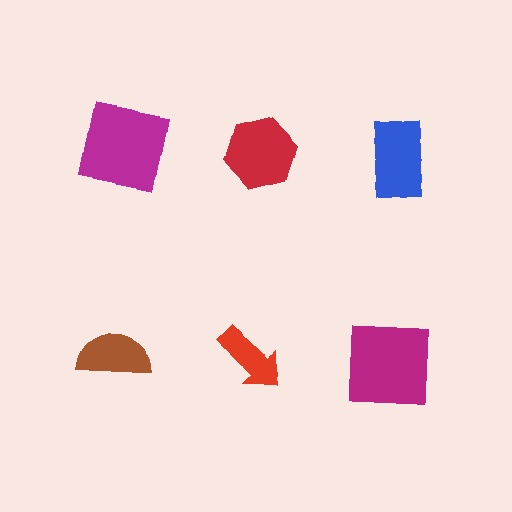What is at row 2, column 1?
A brown semicircle.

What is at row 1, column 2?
A red hexagon.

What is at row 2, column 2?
A red arrow.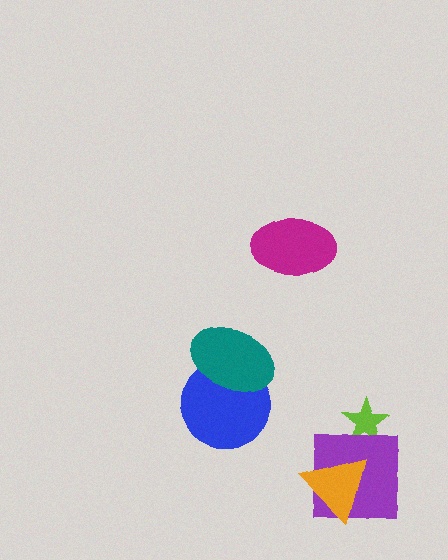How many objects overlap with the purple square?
2 objects overlap with the purple square.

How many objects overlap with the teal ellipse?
1 object overlaps with the teal ellipse.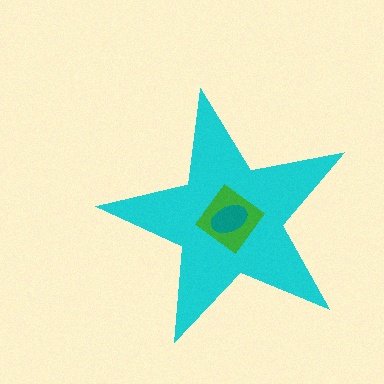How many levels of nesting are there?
3.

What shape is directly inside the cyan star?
The green diamond.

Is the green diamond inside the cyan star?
Yes.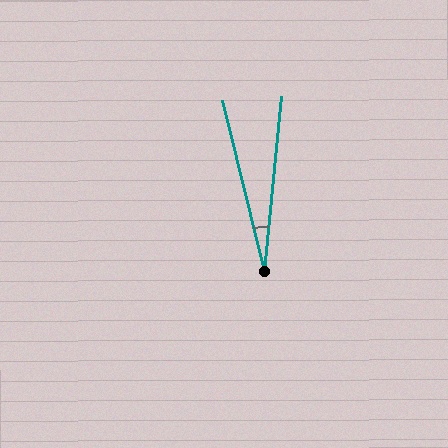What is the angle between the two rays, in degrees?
Approximately 19 degrees.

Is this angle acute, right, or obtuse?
It is acute.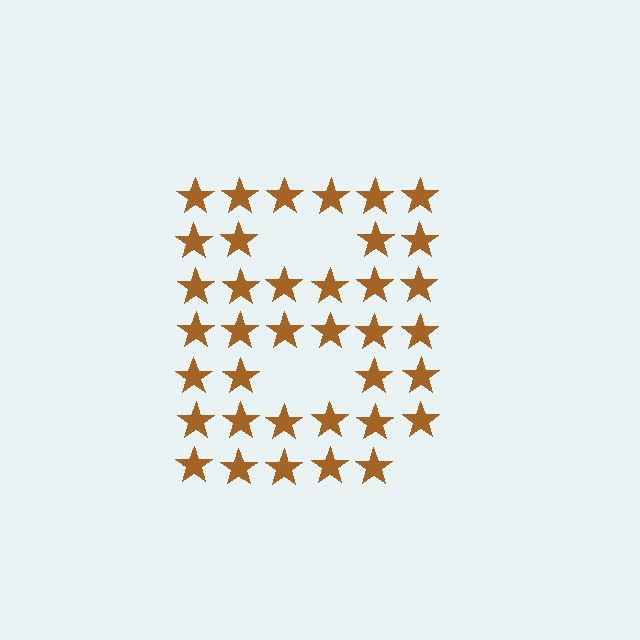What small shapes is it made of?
It is made of small stars.